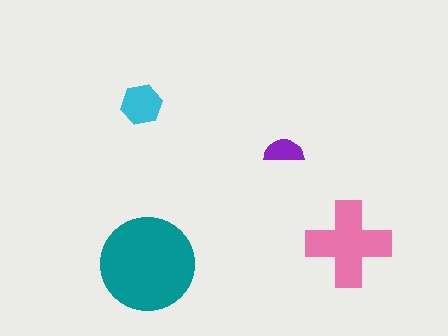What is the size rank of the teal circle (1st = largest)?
1st.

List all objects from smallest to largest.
The purple semicircle, the cyan hexagon, the pink cross, the teal circle.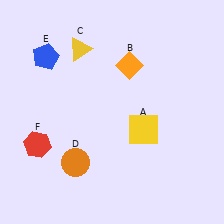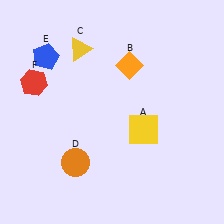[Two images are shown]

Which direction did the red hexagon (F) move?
The red hexagon (F) moved up.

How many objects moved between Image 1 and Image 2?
1 object moved between the two images.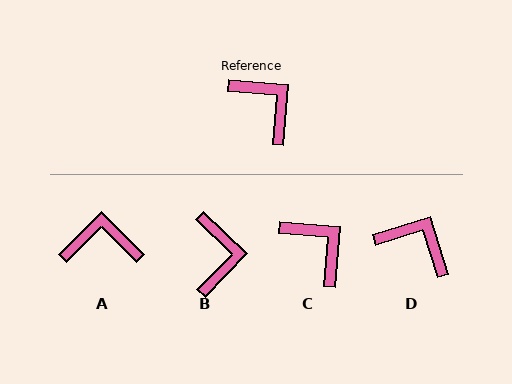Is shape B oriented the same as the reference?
No, it is off by about 40 degrees.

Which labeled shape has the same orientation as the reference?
C.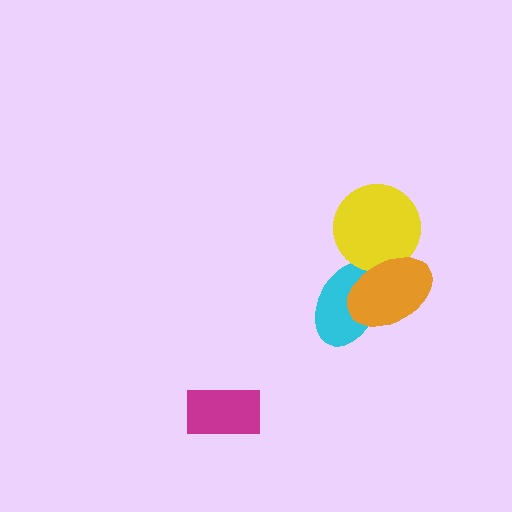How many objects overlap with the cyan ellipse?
1 object overlaps with the cyan ellipse.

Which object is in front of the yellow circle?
The orange ellipse is in front of the yellow circle.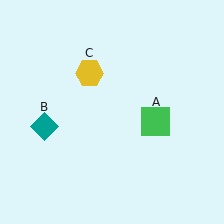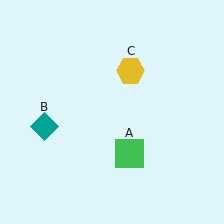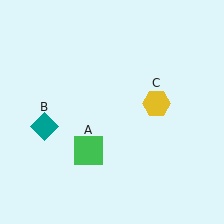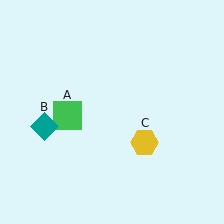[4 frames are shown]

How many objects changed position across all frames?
2 objects changed position: green square (object A), yellow hexagon (object C).